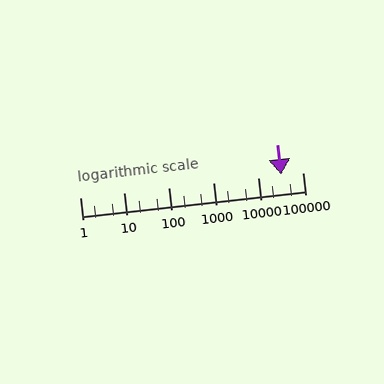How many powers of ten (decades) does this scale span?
The scale spans 5 decades, from 1 to 100000.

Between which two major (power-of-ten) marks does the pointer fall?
The pointer is between 10000 and 100000.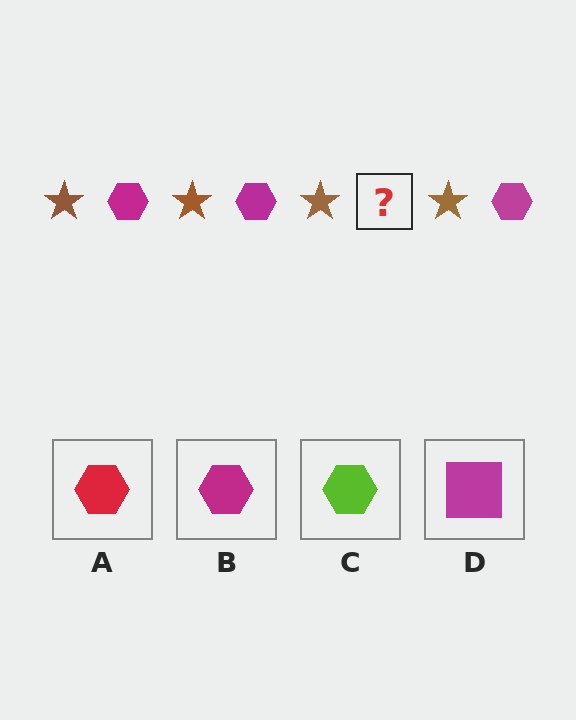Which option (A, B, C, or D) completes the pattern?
B.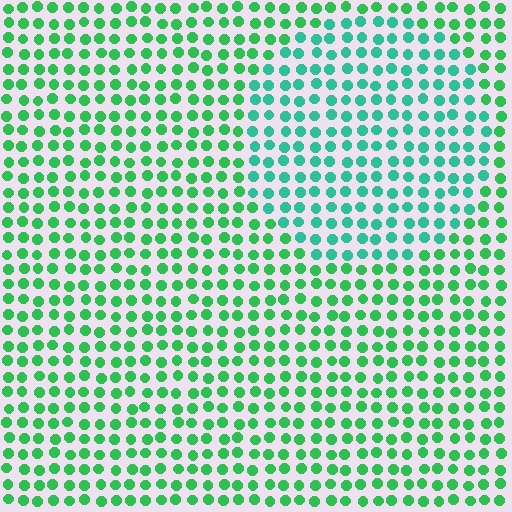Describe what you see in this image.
The image is filled with small green elements in a uniform arrangement. A circle-shaped region is visible where the elements are tinted to a slightly different hue, forming a subtle color boundary.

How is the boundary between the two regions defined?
The boundary is defined purely by a slight shift in hue (about 29 degrees). Spacing, size, and orientation are identical on both sides.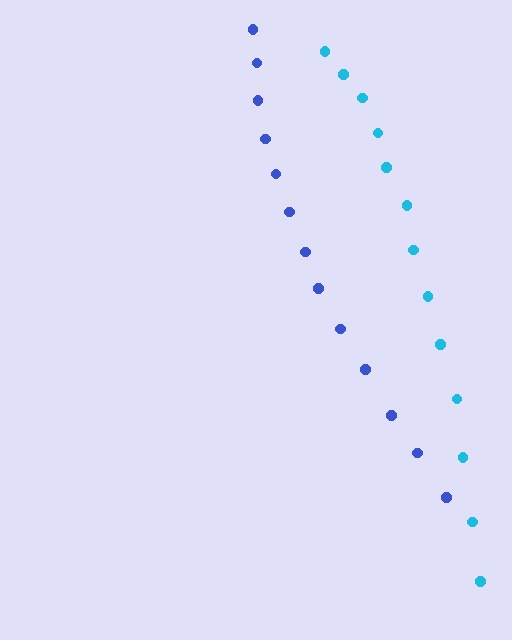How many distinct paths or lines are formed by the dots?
There are 2 distinct paths.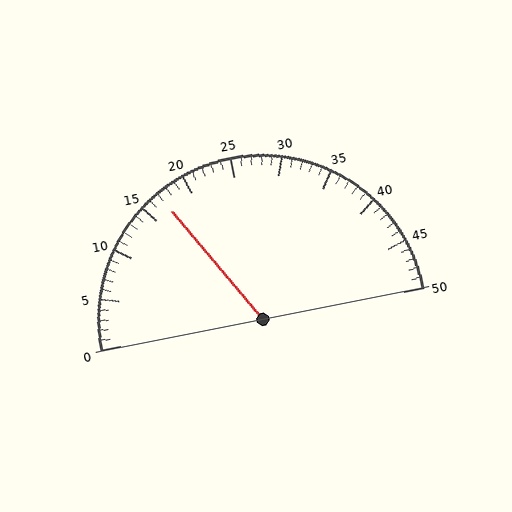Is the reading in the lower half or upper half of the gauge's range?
The reading is in the lower half of the range (0 to 50).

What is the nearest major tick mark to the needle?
The nearest major tick mark is 15.